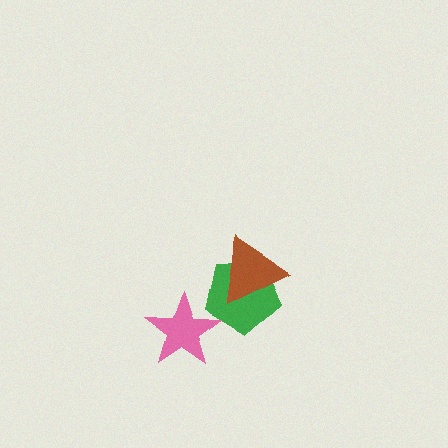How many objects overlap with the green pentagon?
2 objects overlap with the green pentagon.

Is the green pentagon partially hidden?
Yes, it is partially covered by another shape.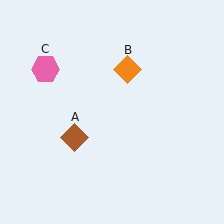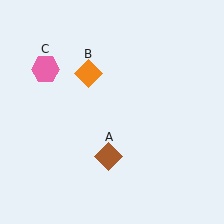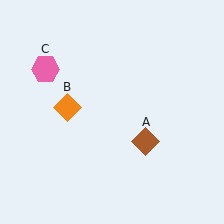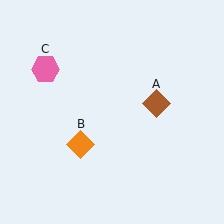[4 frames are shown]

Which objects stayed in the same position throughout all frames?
Pink hexagon (object C) remained stationary.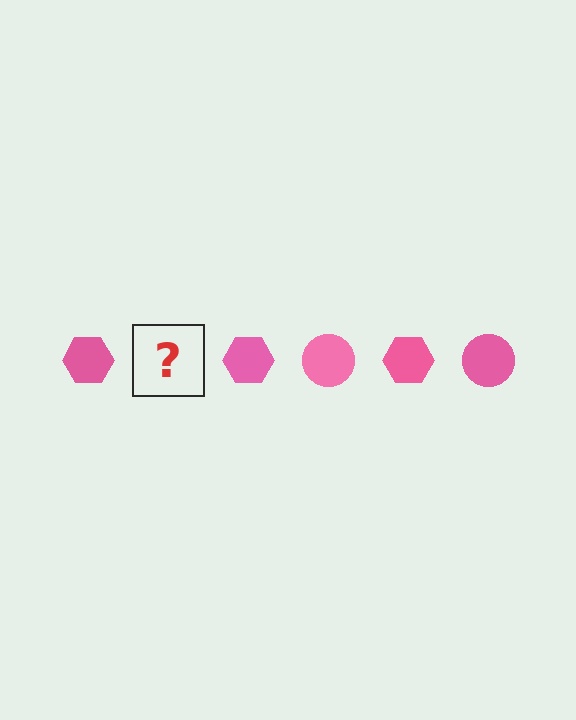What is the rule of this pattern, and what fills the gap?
The rule is that the pattern cycles through hexagon, circle shapes in pink. The gap should be filled with a pink circle.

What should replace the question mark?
The question mark should be replaced with a pink circle.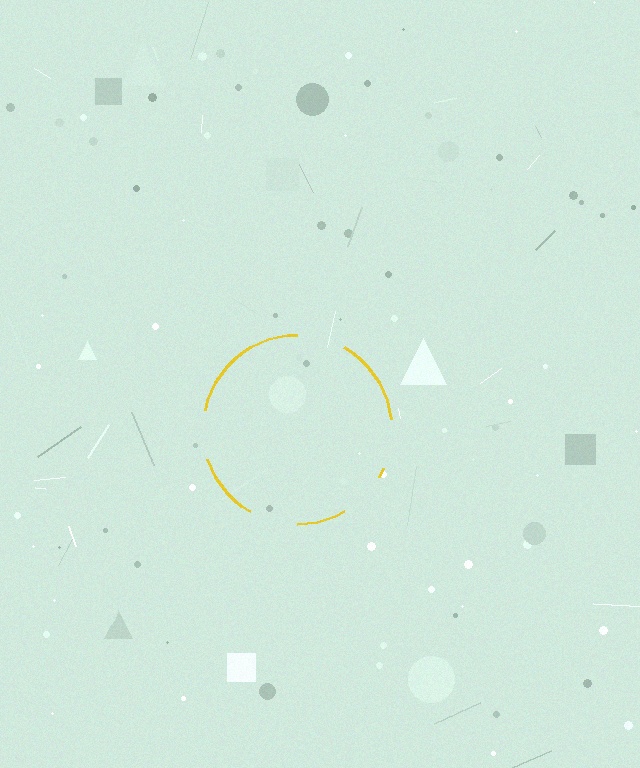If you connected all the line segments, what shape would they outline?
They would outline a circle.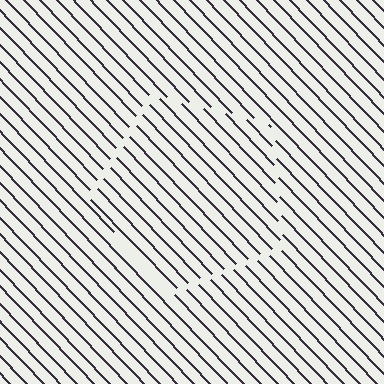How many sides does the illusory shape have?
5 sides — the line-ends trace a pentagon.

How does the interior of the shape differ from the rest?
The interior of the shape contains the same grating, shifted by half a period — the contour is defined by the phase discontinuity where line-ends from the inner and outer gratings abut.